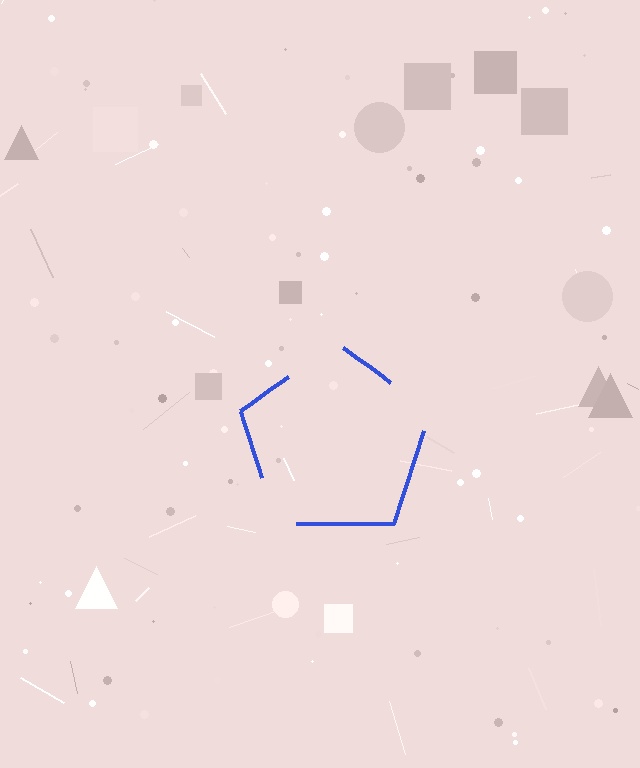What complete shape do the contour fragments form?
The contour fragments form a pentagon.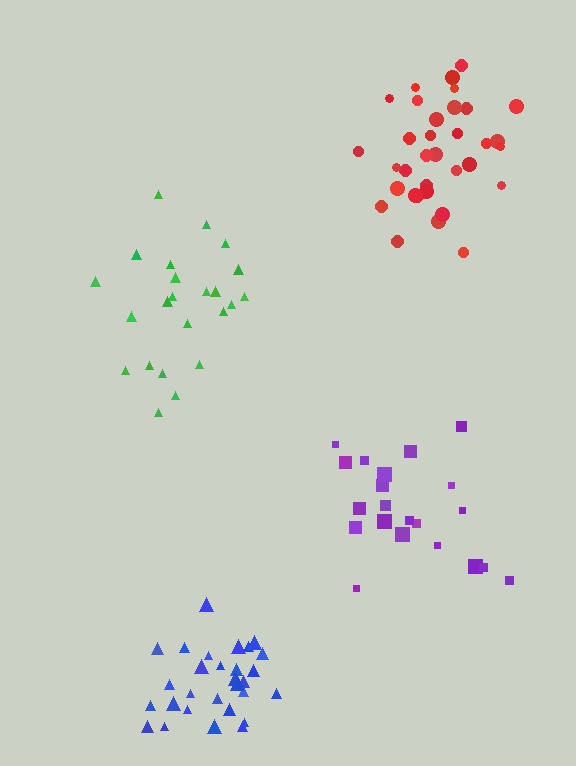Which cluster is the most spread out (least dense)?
Green.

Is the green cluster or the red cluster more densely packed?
Red.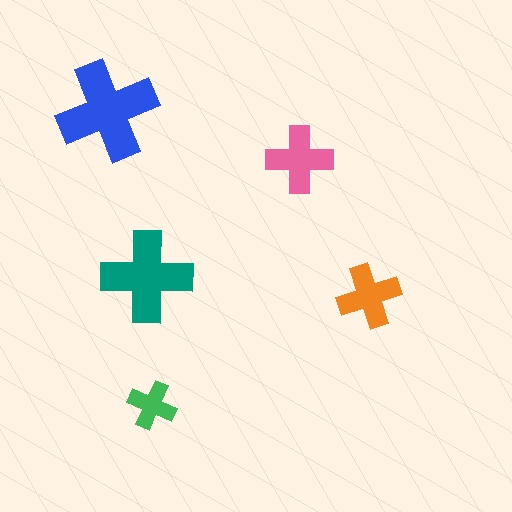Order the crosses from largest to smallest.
the blue one, the teal one, the pink one, the orange one, the green one.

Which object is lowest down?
The green cross is bottommost.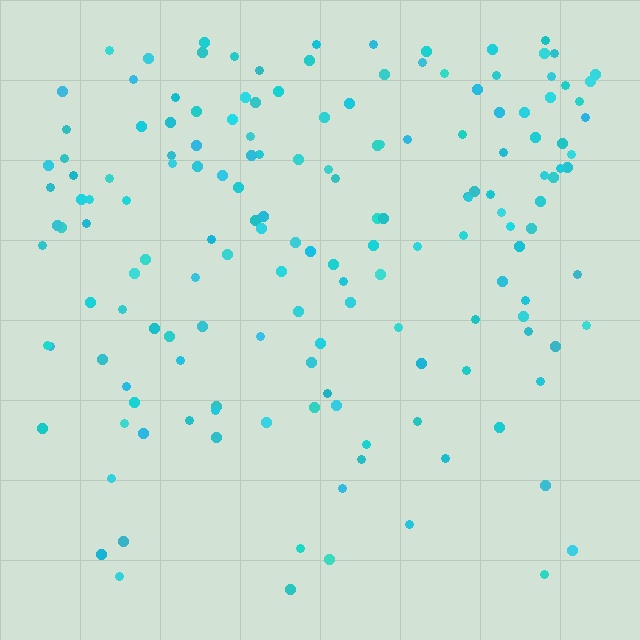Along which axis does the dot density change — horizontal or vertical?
Vertical.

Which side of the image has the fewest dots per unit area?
The bottom.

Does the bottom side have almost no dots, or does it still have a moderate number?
Still a moderate number, just noticeably fewer than the top.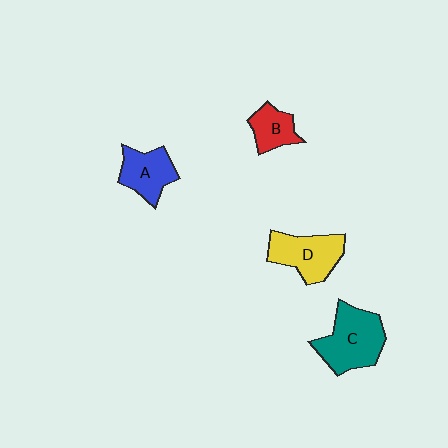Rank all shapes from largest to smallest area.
From largest to smallest: C (teal), D (yellow), A (blue), B (red).